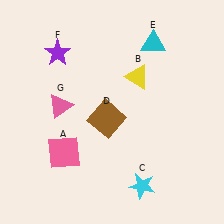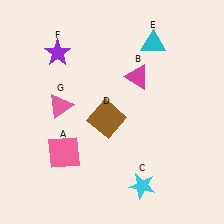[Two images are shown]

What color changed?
The triangle (B) changed from yellow in Image 1 to magenta in Image 2.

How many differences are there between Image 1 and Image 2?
There is 1 difference between the two images.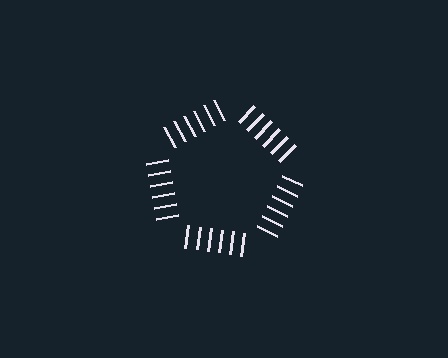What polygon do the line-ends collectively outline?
An illusory pentagon — the line segments terminate on its edges but no continuous stroke is drawn.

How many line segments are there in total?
30 — 6 along each of the 5 edges.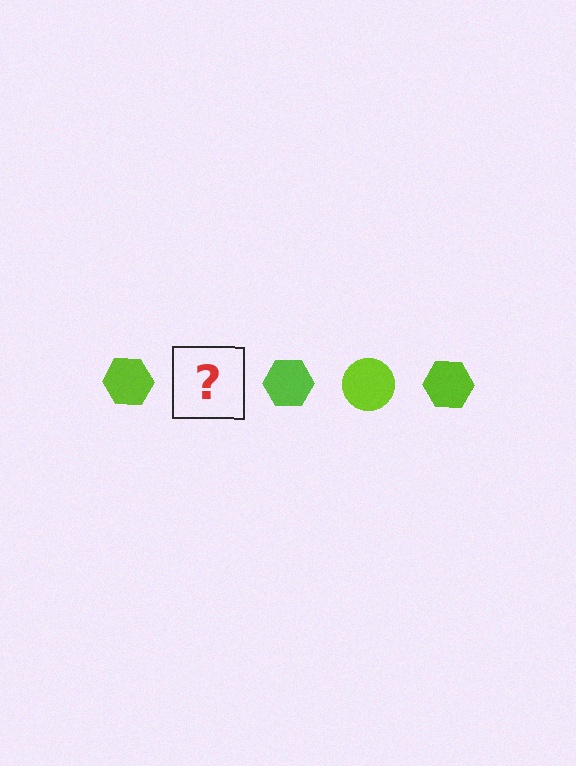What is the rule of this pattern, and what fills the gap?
The rule is that the pattern cycles through hexagon, circle shapes in lime. The gap should be filled with a lime circle.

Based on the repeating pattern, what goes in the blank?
The blank should be a lime circle.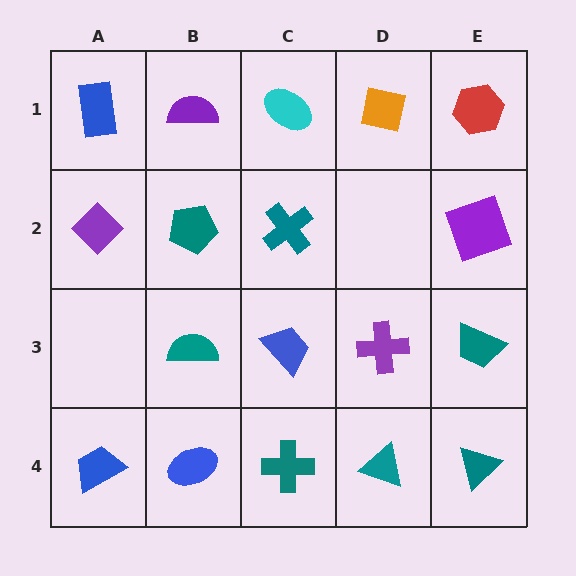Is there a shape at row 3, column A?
No, that cell is empty.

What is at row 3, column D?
A purple cross.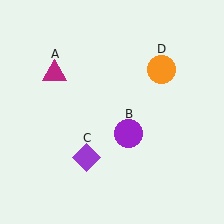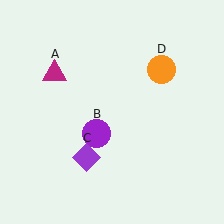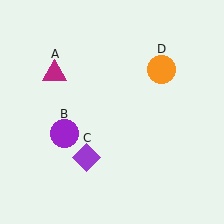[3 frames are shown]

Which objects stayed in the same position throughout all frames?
Magenta triangle (object A) and purple diamond (object C) and orange circle (object D) remained stationary.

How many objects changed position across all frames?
1 object changed position: purple circle (object B).